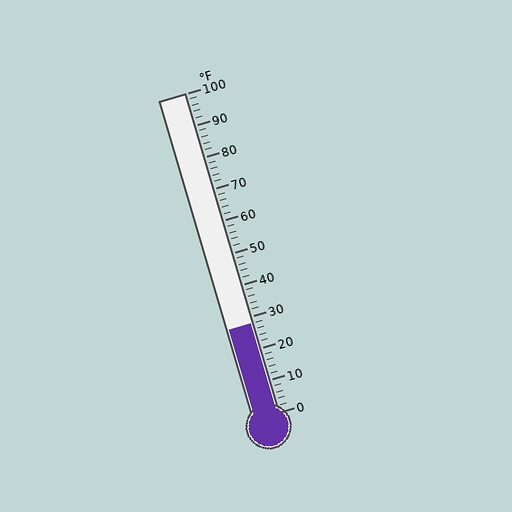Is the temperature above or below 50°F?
The temperature is below 50°F.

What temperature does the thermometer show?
The thermometer shows approximately 28°F.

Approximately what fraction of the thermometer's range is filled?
The thermometer is filled to approximately 30% of its range.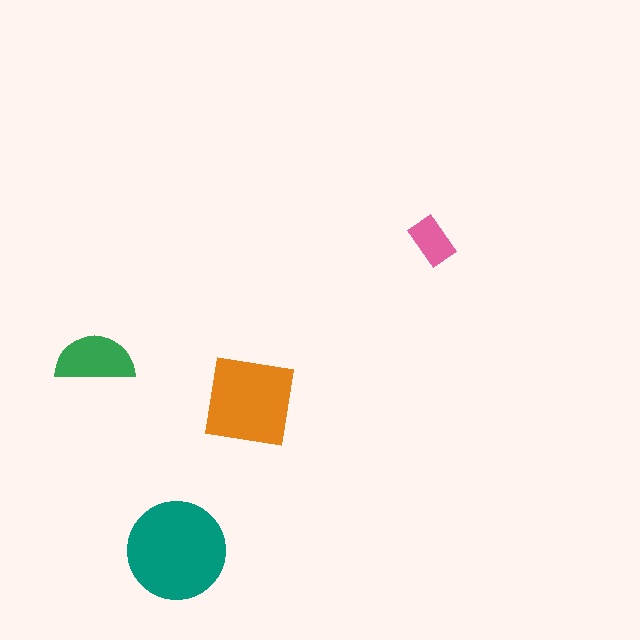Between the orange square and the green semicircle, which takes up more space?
The orange square.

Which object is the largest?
The teal circle.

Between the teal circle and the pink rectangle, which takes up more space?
The teal circle.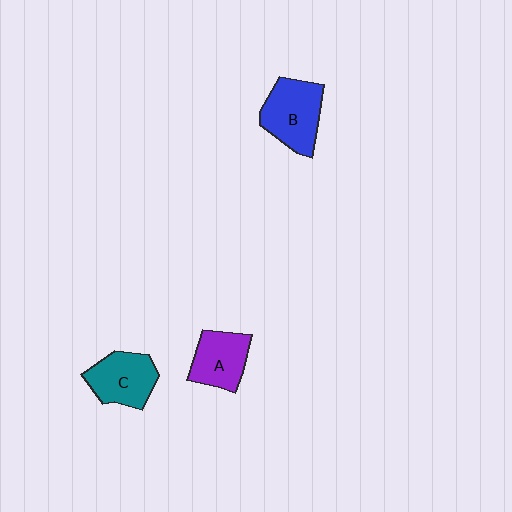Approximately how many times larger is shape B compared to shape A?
Approximately 1.2 times.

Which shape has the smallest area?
Shape A (purple).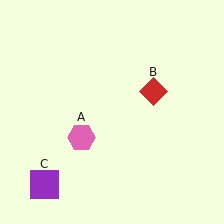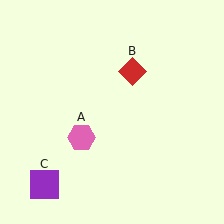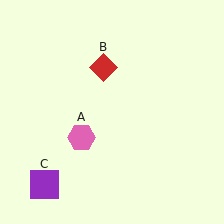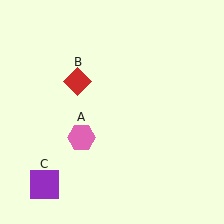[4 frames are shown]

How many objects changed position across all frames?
1 object changed position: red diamond (object B).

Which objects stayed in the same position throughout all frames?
Pink hexagon (object A) and purple square (object C) remained stationary.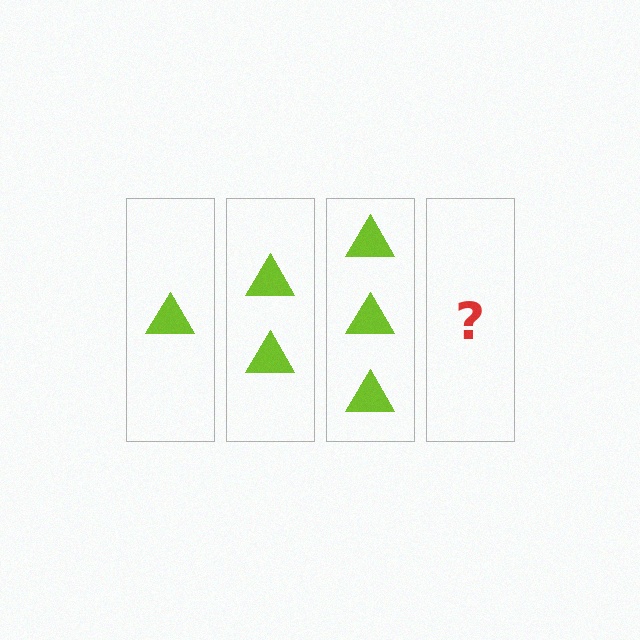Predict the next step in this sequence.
The next step is 4 triangles.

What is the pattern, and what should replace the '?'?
The pattern is that each step adds one more triangle. The '?' should be 4 triangles.